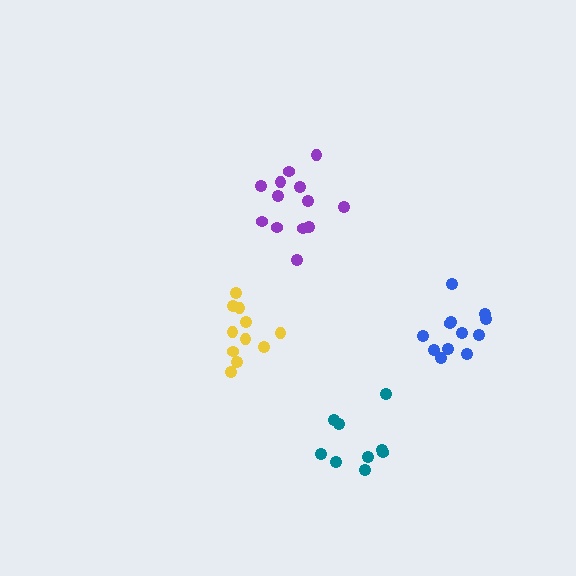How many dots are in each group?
Group 1: 13 dots, Group 2: 11 dots, Group 3: 12 dots, Group 4: 9 dots (45 total).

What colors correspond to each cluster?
The clusters are colored: purple, yellow, blue, teal.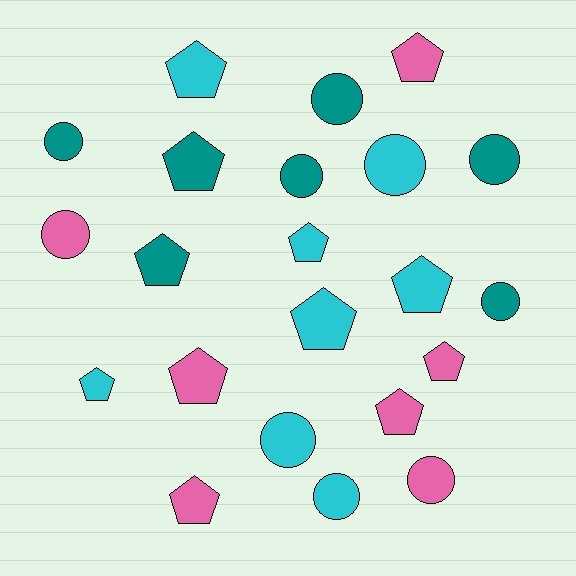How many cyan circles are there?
There are 3 cyan circles.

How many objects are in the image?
There are 22 objects.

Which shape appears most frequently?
Pentagon, with 12 objects.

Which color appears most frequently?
Cyan, with 8 objects.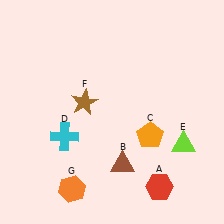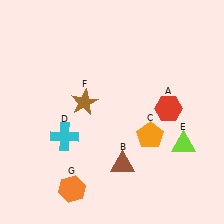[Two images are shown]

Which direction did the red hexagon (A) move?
The red hexagon (A) moved up.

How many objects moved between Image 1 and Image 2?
1 object moved between the two images.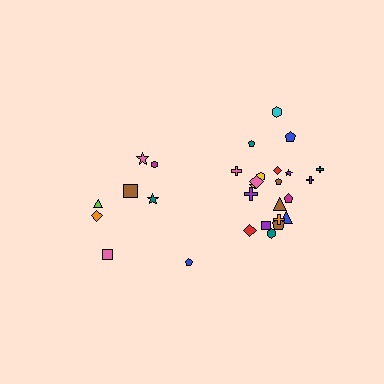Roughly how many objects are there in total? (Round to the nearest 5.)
Roughly 30 objects in total.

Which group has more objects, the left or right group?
The right group.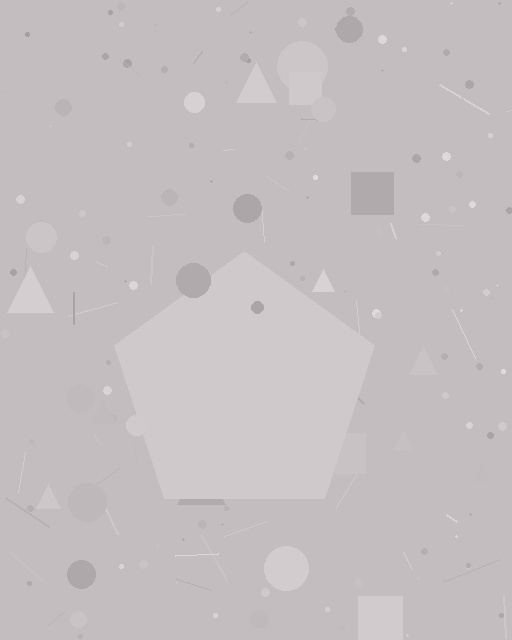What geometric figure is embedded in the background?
A pentagon is embedded in the background.